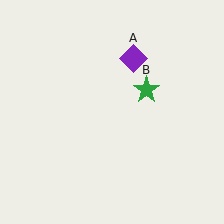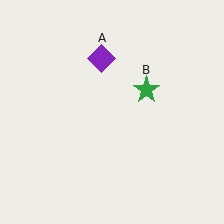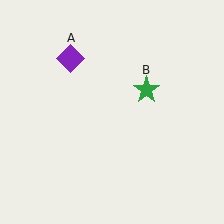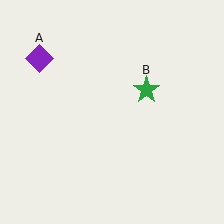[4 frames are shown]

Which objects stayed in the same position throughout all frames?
Green star (object B) remained stationary.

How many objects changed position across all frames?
1 object changed position: purple diamond (object A).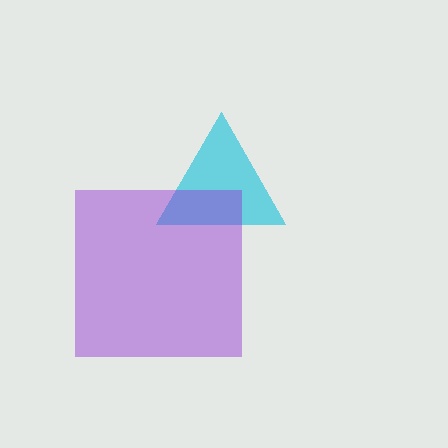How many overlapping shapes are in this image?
There are 2 overlapping shapes in the image.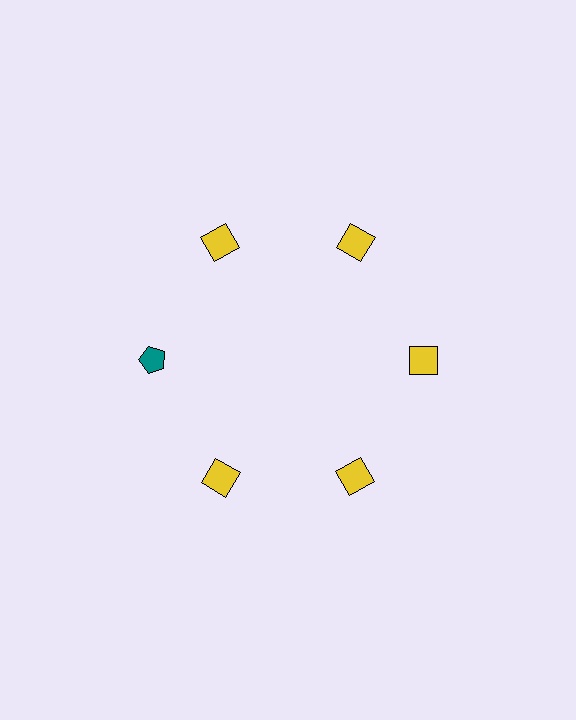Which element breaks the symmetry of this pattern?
The teal pentagon at roughly the 9 o'clock position breaks the symmetry. All other shapes are yellow squares.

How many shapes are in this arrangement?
There are 6 shapes arranged in a ring pattern.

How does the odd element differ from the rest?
It differs in both color (teal instead of yellow) and shape (pentagon instead of square).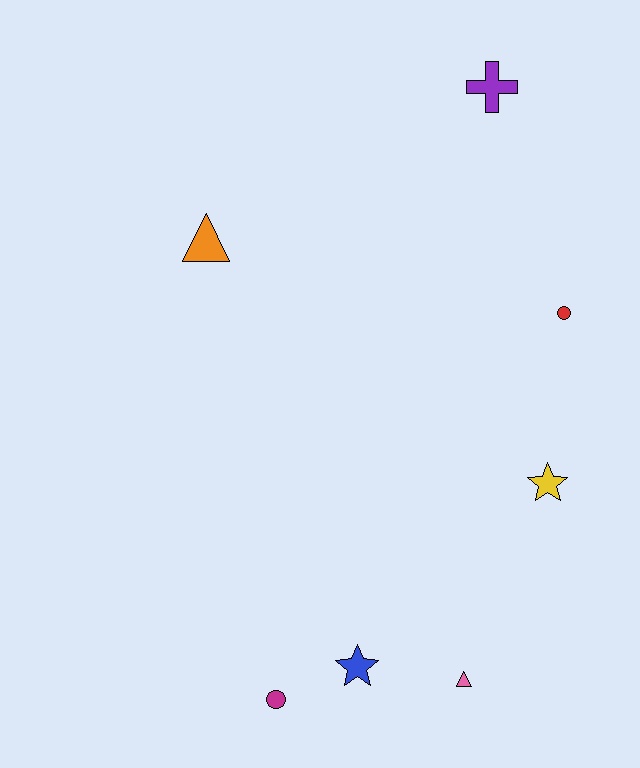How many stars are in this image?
There are 2 stars.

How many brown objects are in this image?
There are no brown objects.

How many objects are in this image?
There are 7 objects.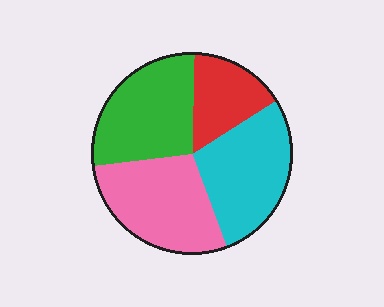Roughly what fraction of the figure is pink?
Pink takes up about one quarter (1/4) of the figure.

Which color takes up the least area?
Red, at roughly 15%.